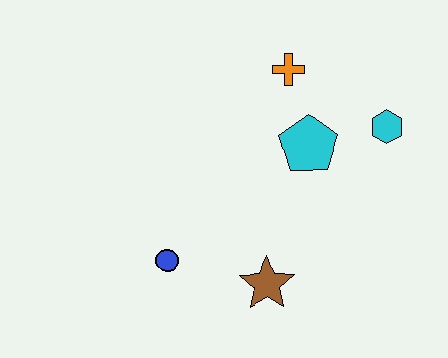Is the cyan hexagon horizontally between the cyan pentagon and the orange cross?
No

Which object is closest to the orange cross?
The cyan pentagon is closest to the orange cross.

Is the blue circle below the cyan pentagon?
Yes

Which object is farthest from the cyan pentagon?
The blue circle is farthest from the cyan pentagon.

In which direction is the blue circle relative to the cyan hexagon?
The blue circle is to the left of the cyan hexagon.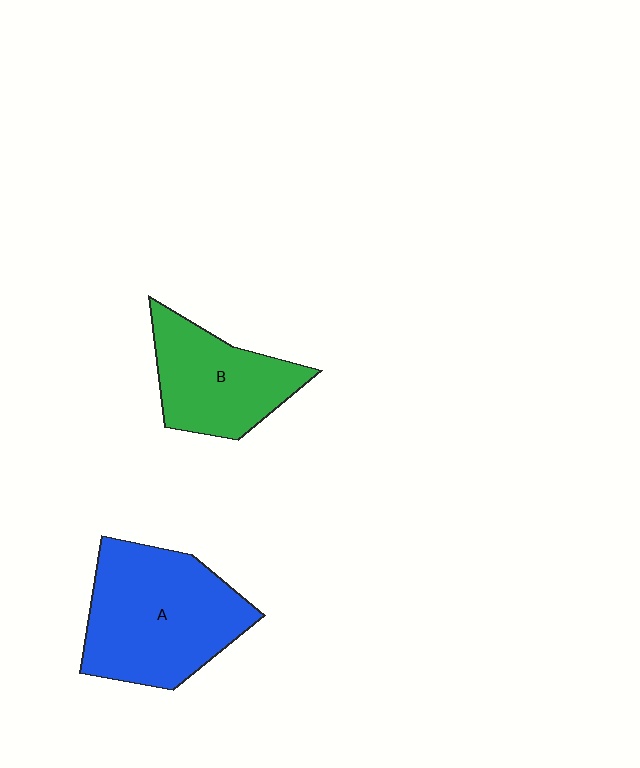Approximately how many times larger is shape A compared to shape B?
Approximately 1.5 times.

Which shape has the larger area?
Shape A (blue).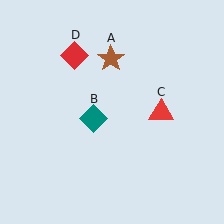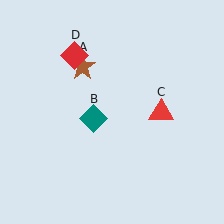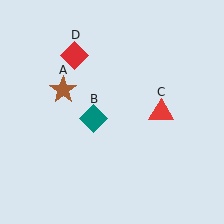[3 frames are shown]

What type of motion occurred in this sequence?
The brown star (object A) rotated counterclockwise around the center of the scene.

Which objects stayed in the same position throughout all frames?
Teal diamond (object B) and red triangle (object C) and red diamond (object D) remained stationary.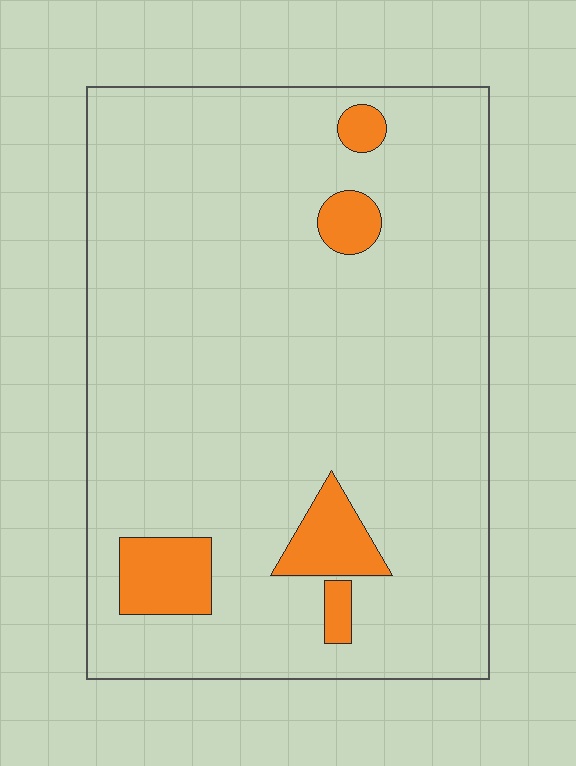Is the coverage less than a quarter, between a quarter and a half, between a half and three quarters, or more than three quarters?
Less than a quarter.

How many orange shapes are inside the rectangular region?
5.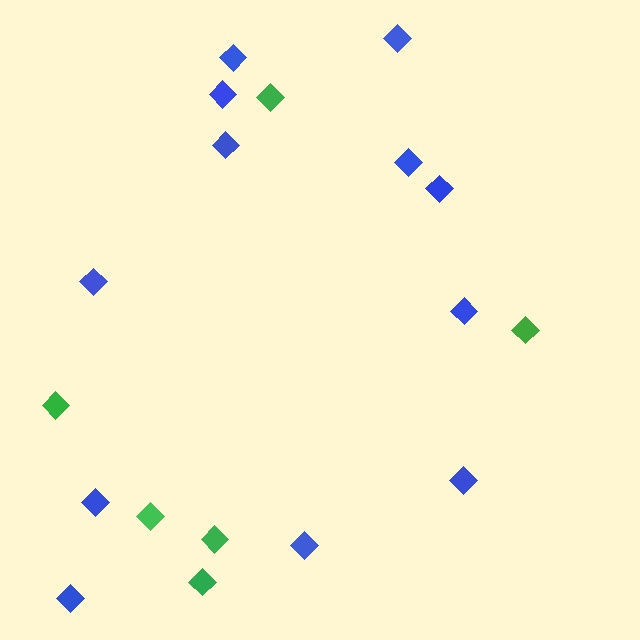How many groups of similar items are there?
There are 2 groups: one group of green diamonds (6) and one group of blue diamonds (12).